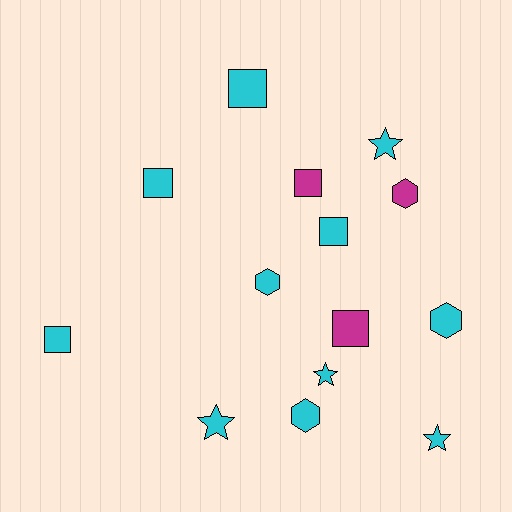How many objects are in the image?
There are 14 objects.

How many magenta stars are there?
There are no magenta stars.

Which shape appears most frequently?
Square, with 6 objects.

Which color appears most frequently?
Cyan, with 11 objects.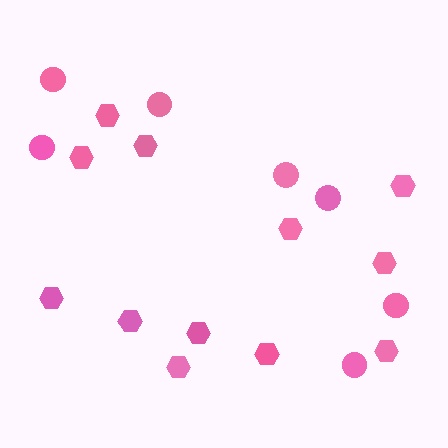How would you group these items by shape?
There are 2 groups: one group of hexagons (12) and one group of circles (7).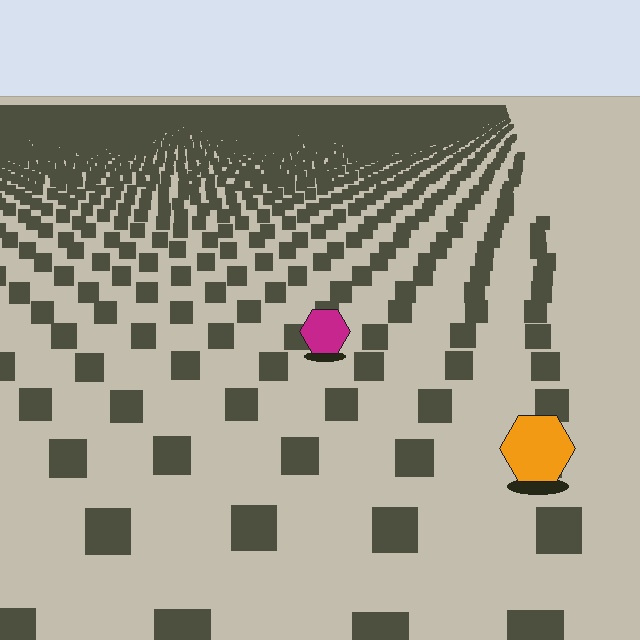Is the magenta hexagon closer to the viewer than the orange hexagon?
No. The orange hexagon is closer — you can tell from the texture gradient: the ground texture is coarser near it.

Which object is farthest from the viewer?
The magenta hexagon is farthest from the viewer. It appears smaller and the ground texture around it is denser.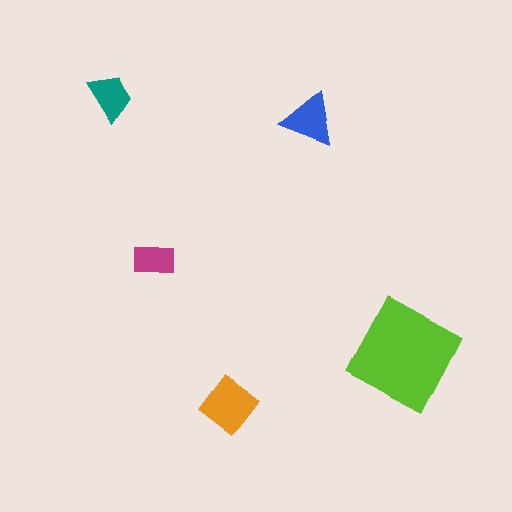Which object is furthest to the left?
The teal trapezoid is leftmost.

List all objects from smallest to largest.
The magenta rectangle, the teal trapezoid, the blue triangle, the orange diamond, the lime diamond.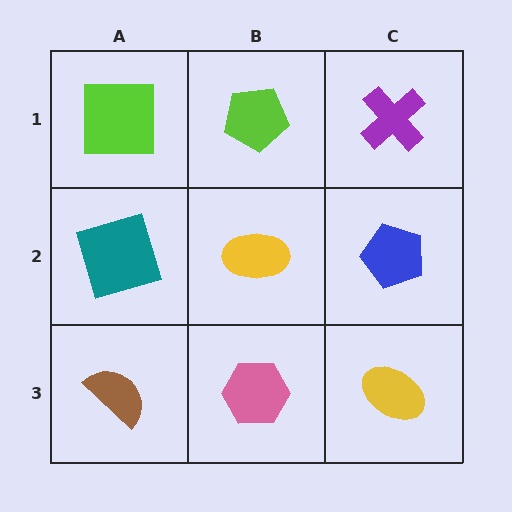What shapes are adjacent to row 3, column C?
A blue pentagon (row 2, column C), a pink hexagon (row 3, column B).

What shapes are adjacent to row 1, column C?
A blue pentagon (row 2, column C), a lime pentagon (row 1, column B).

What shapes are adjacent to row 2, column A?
A lime square (row 1, column A), a brown semicircle (row 3, column A), a yellow ellipse (row 2, column B).